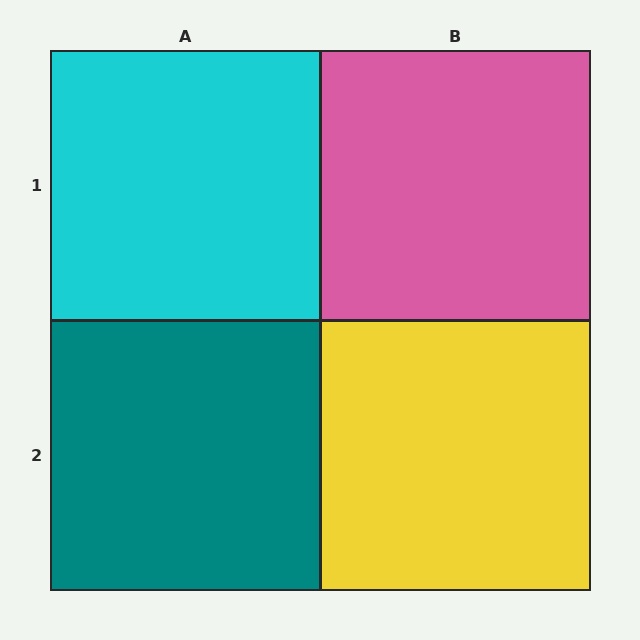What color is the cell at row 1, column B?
Pink.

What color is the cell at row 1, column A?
Cyan.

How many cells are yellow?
1 cell is yellow.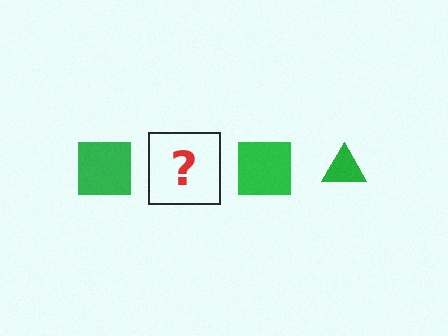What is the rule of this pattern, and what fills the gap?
The rule is that the pattern cycles through square, triangle shapes in green. The gap should be filled with a green triangle.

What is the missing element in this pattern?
The missing element is a green triangle.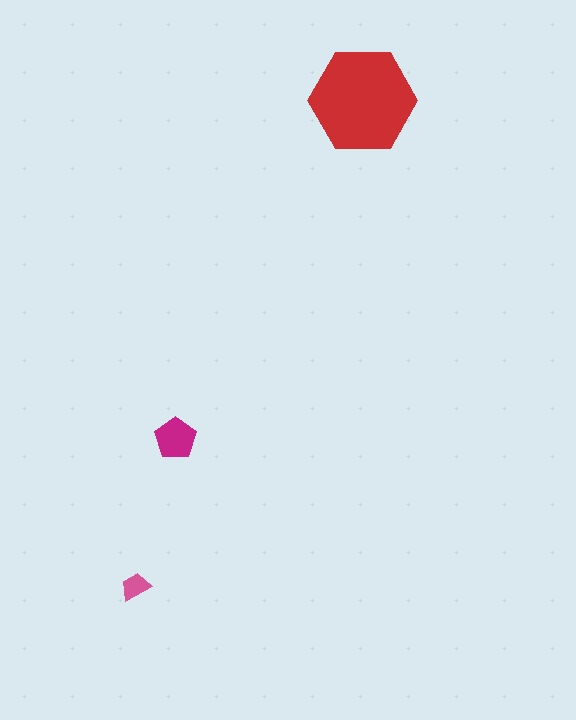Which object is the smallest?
The pink trapezoid.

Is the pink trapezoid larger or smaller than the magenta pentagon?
Smaller.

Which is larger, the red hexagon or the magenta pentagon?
The red hexagon.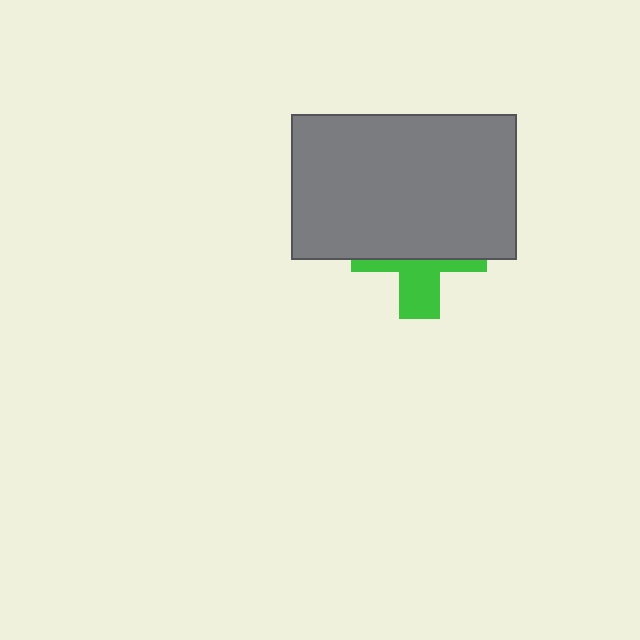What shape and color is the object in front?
The object in front is a gray rectangle.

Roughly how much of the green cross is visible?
A small part of it is visible (roughly 38%).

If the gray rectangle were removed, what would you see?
You would see the complete green cross.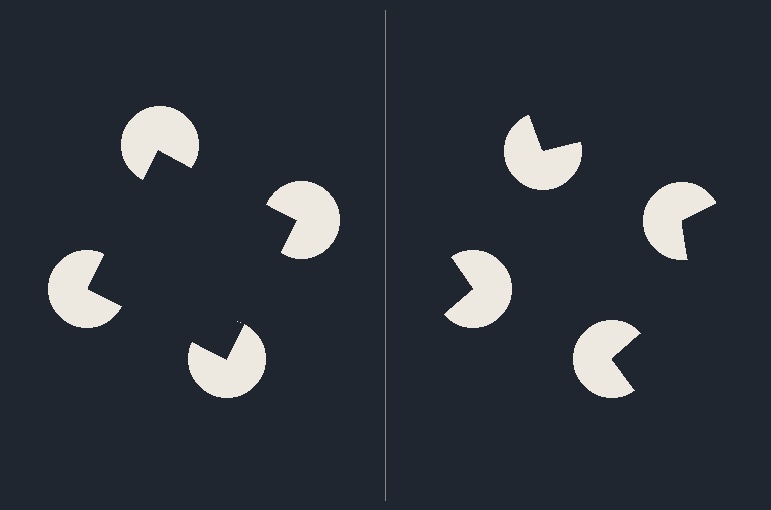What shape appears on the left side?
An illusory square.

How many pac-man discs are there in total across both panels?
8 — 4 on each side.